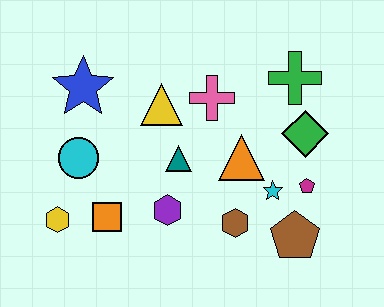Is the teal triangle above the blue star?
No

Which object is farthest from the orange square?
The green cross is farthest from the orange square.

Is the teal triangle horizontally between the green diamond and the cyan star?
No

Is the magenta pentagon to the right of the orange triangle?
Yes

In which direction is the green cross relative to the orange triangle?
The green cross is above the orange triangle.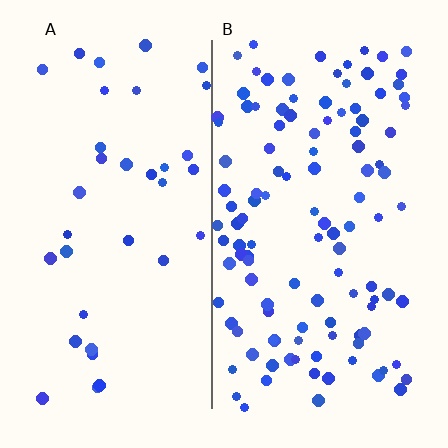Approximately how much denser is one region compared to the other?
Approximately 3.3× — region B over region A.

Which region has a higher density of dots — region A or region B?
B (the right).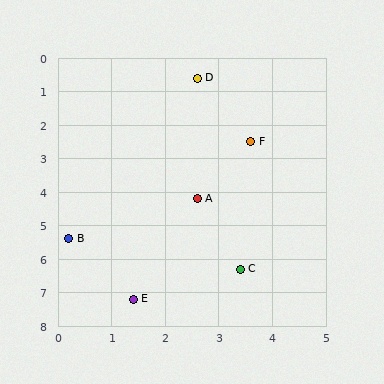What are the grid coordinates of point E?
Point E is at approximately (1.4, 7.2).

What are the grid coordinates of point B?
Point B is at approximately (0.2, 5.4).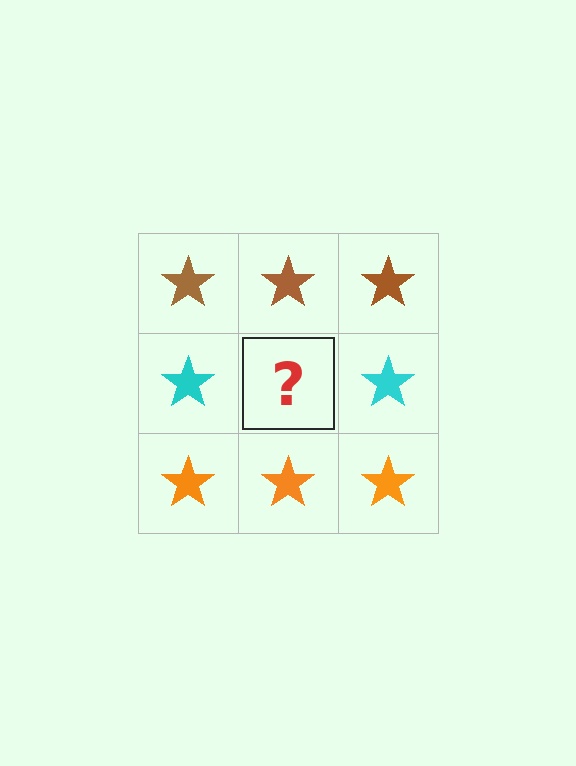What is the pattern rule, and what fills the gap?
The rule is that each row has a consistent color. The gap should be filled with a cyan star.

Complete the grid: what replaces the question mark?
The question mark should be replaced with a cyan star.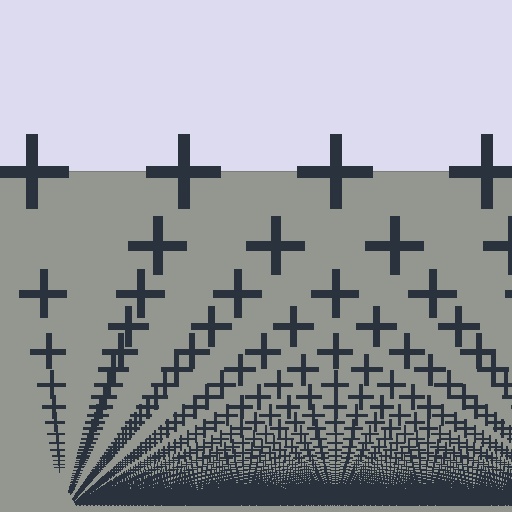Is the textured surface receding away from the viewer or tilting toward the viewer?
The surface appears to tilt toward the viewer. Texture elements get larger and sparser toward the top.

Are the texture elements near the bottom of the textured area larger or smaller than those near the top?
Smaller. The gradient is inverted — elements near the bottom are smaller and denser.